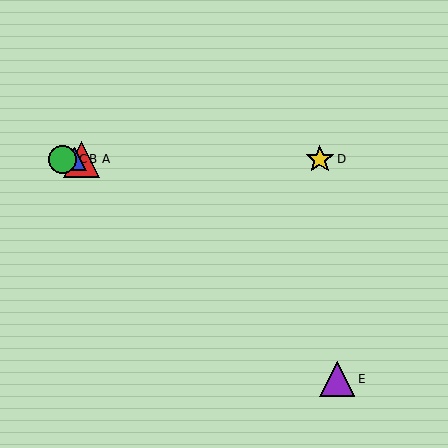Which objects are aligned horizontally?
Objects A, B, C, D are aligned horizontally.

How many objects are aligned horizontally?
4 objects (A, B, C, D) are aligned horizontally.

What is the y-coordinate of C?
Object C is at y≈159.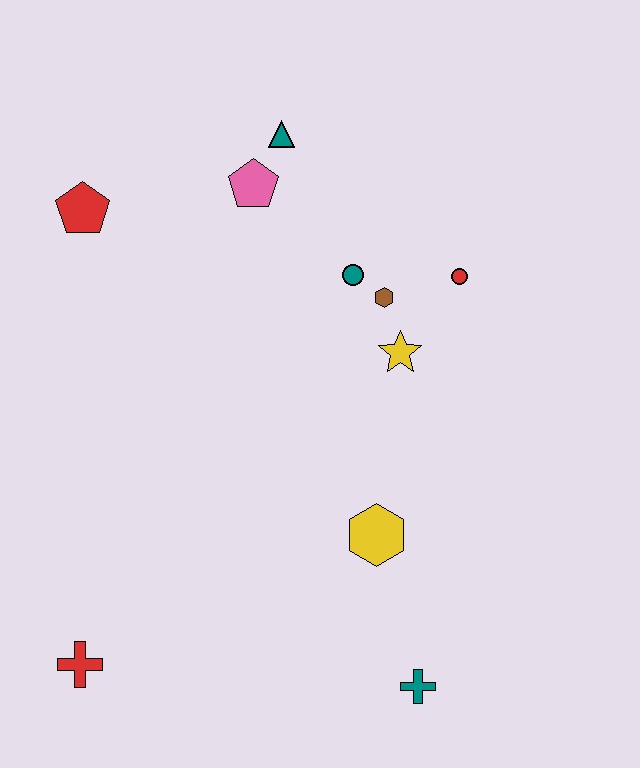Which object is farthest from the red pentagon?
The teal cross is farthest from the red pentagon.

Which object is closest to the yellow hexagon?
The teal cross is closest to the yellow hexagon.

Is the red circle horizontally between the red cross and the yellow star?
No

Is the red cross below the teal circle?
Yes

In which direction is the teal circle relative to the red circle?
The teal circle is to the left of the red circle.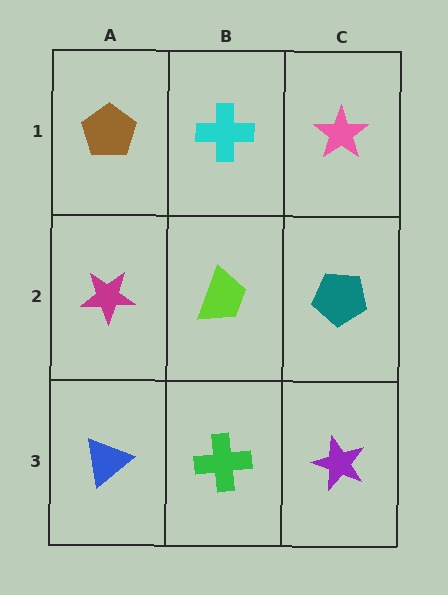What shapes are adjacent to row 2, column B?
A cyan cross (row 1, column B), a green cross (row 3, column B), a magenta star (row 2, column A), a teal pentagon (row 2, column C).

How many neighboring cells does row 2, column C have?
3.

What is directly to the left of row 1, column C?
A cyan cross.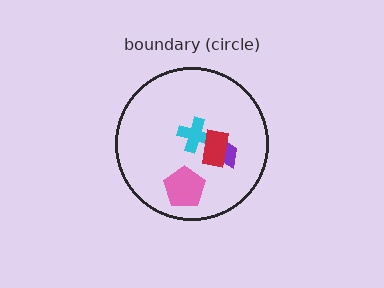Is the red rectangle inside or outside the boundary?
Inside.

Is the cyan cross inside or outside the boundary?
Inside.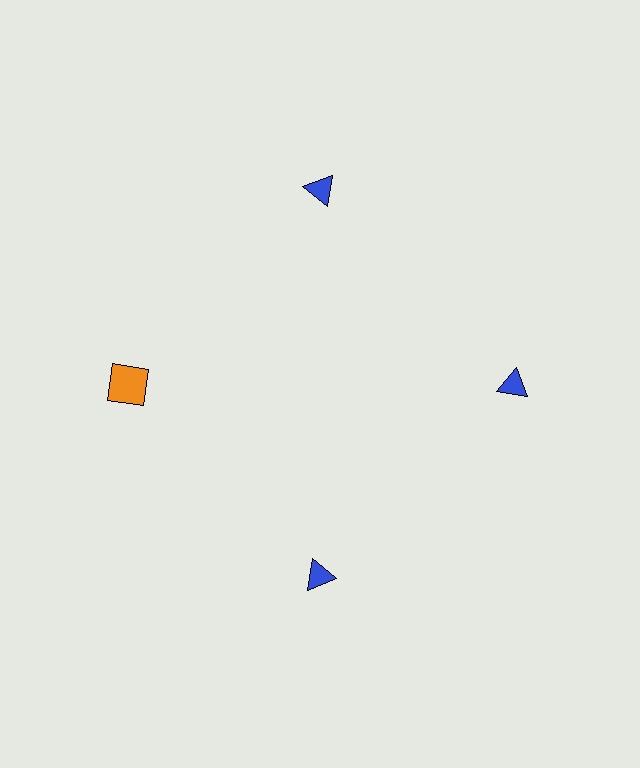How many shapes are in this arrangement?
There are 4 shapes arranged in a ring pattern.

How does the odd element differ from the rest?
It differs in both color (orange instead of blue) and shape (square instead of triangle).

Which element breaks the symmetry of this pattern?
The orange square at roughly the 9 o'clock position breaks the symmetry. All other shapes are blue triangles.